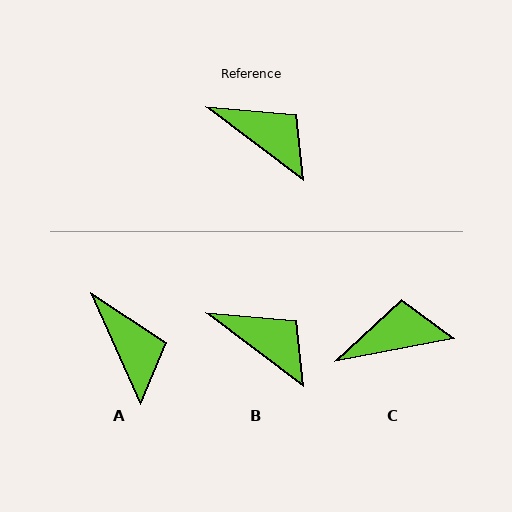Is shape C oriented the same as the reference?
No, it is off by about 47 degrees.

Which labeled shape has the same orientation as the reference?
B.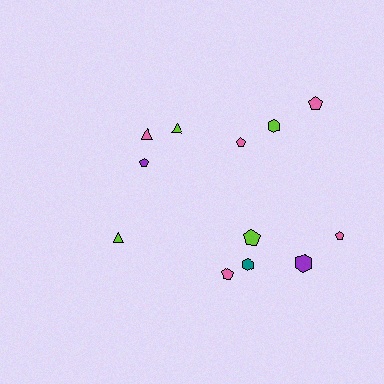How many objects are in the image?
There are 12 objects.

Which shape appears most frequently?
Pentagon, with 6 objects.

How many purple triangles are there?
There are no purple triangles.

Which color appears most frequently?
Pink, with 5 objects.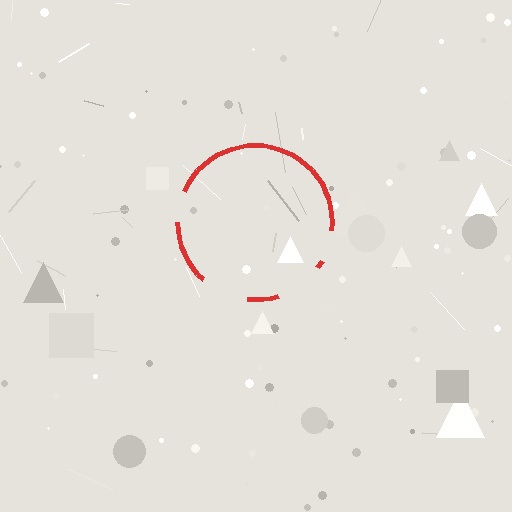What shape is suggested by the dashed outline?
The dashed outline suggests a circle.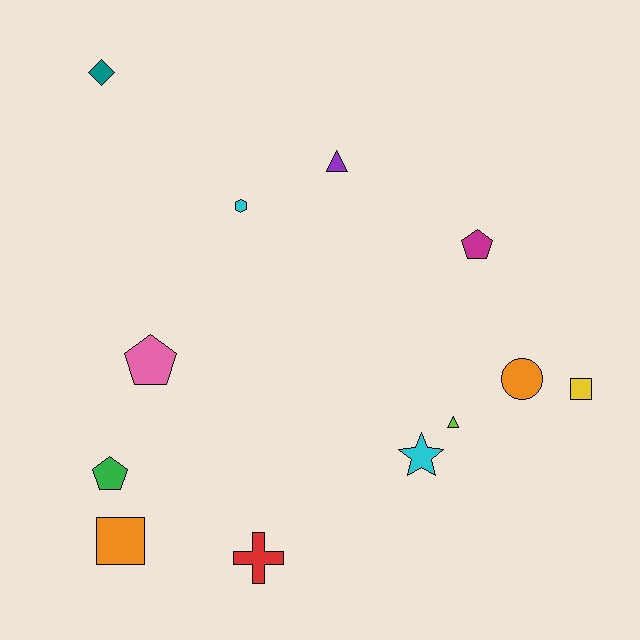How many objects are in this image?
There are 12 objects.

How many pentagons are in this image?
There are 3 pentagons.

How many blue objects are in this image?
There are no blue objects.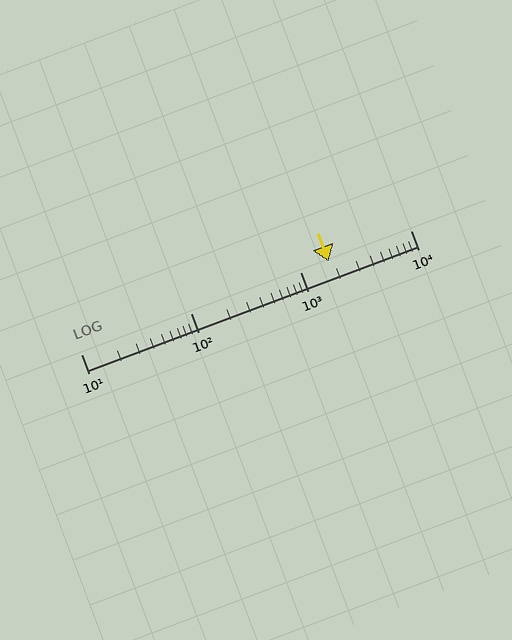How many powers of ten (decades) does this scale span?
The scale spans 3 decades, from 10 to 10000.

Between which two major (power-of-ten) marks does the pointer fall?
The pointer is between 1000 and 10000.